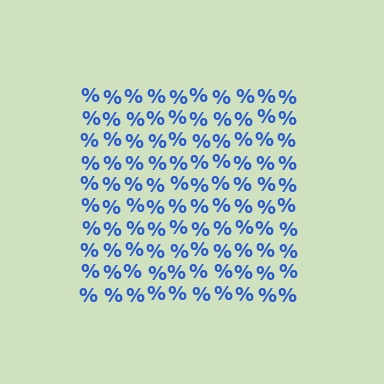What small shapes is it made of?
It is made of small percent signs.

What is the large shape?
The large shape is a square.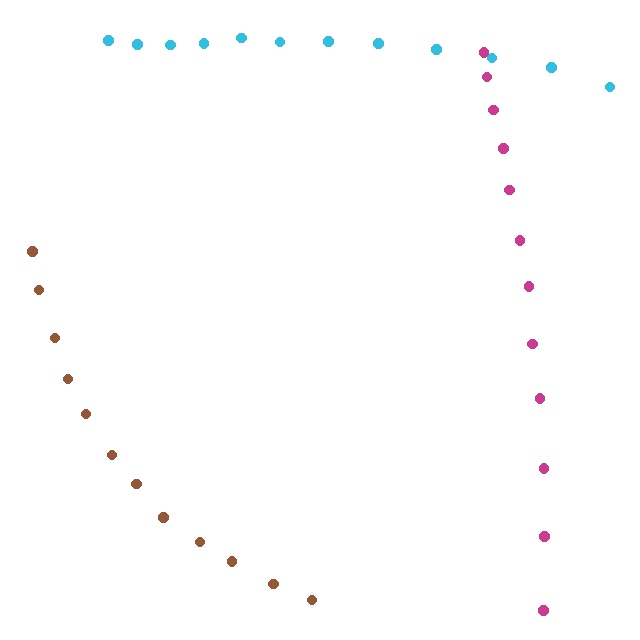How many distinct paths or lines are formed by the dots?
There are 3 distinct paths.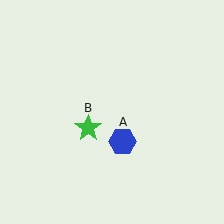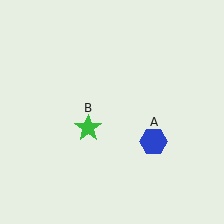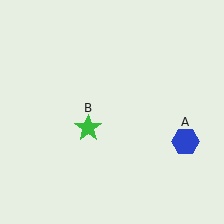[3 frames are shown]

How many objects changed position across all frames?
1 object changed position: blue hexagon (object A).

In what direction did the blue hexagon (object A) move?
The blue hexagon (object A) moved right.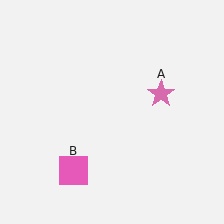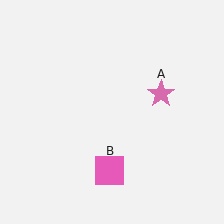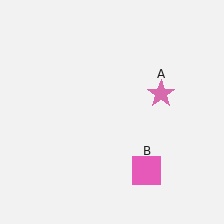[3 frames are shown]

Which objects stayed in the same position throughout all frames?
Pink star (object A) remained stationary.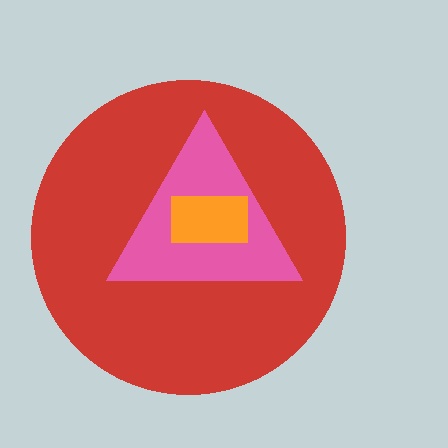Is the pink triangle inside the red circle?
Yes.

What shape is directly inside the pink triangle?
The orange rectangle.